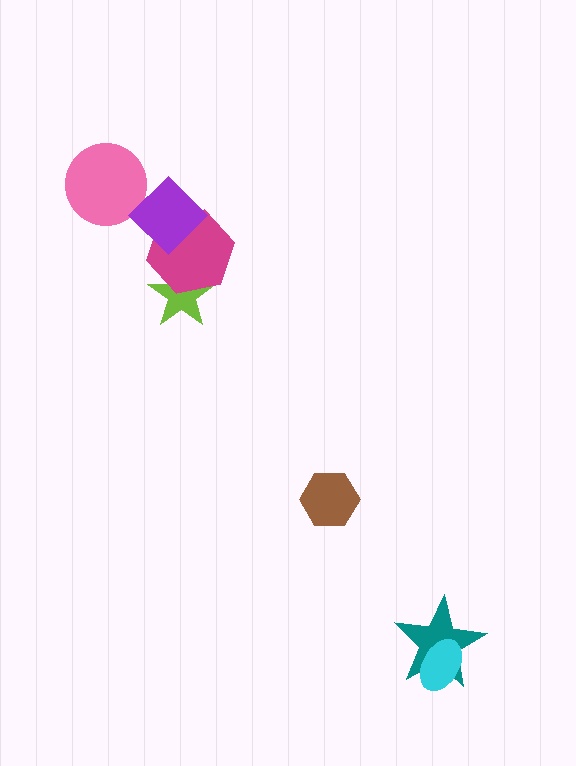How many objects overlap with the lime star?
1 object overlaps with the lime star.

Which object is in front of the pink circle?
The purple diamond is in front of the pink circle.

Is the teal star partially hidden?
Yes, it is partially covered by another shape.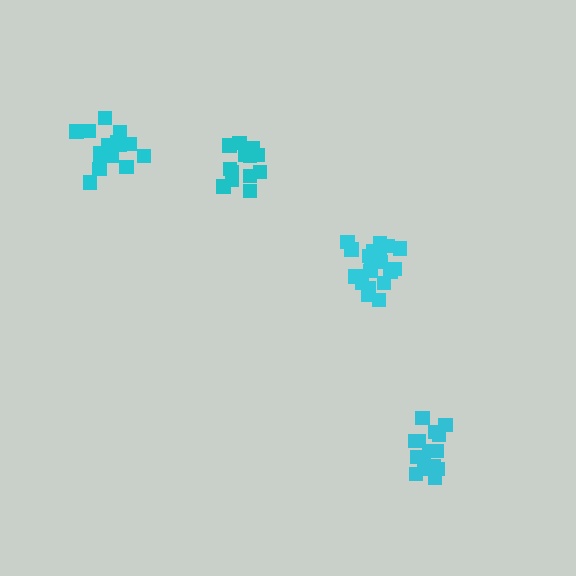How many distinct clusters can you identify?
There are 4 distinct clusters.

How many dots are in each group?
Group 1: 15 dots, Group 2: 15 dots, Group 3: 15 dots, Group 4: 20 dots (65 total).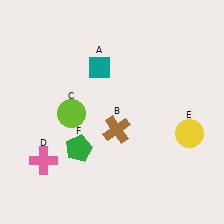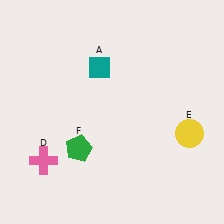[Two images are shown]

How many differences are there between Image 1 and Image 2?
There are 2 differences between the two images.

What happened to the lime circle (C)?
The lime circle (C) was removed in Image 2. It was in the bottom-left area of Image 1.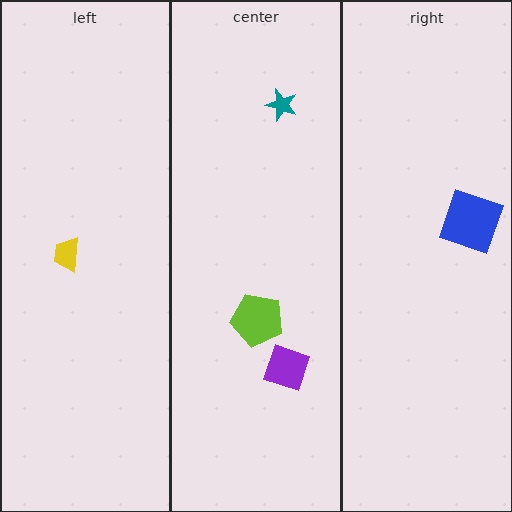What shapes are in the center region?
The lime pentagon, the teal star, the purple diamond.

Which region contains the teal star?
The center region.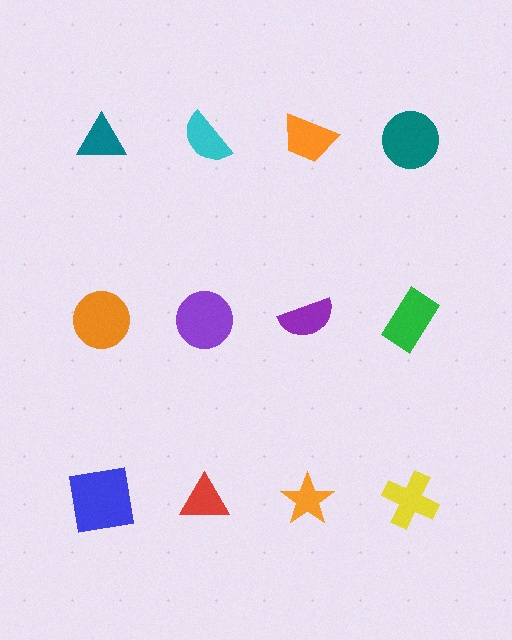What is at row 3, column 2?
A red triangle.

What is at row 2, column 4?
A green rectangle.